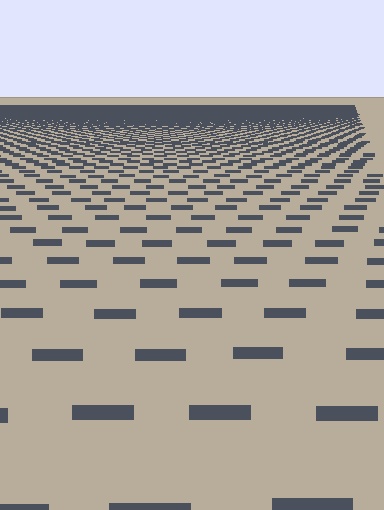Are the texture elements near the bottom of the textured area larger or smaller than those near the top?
Larger. Near the bottom, elements are closer to the viewer and appear at a bigger on-screen size.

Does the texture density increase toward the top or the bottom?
Density increases toward the top.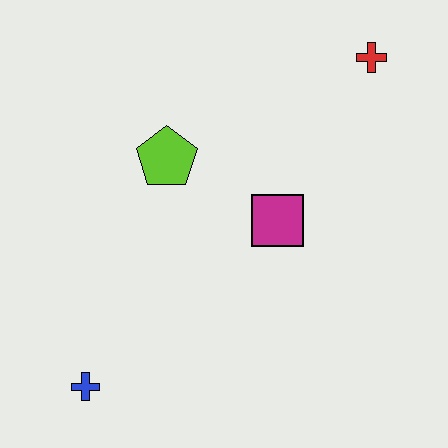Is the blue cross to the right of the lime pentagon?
No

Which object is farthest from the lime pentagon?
The blue cross is farthest from the lime pentagon.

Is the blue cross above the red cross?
No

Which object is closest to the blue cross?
The lime pentagon is closest to the blue cross.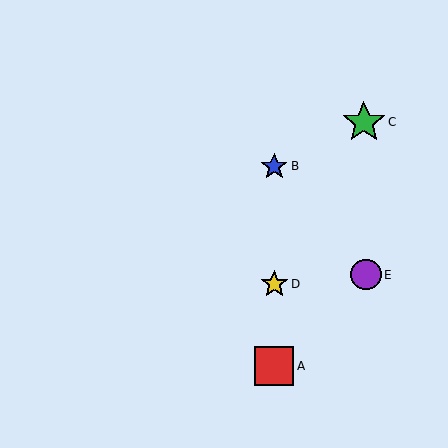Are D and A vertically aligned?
Yes, both are at x≈274.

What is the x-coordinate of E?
Object E is at x≈366.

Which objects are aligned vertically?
Objects A, B, D are aligned vertically.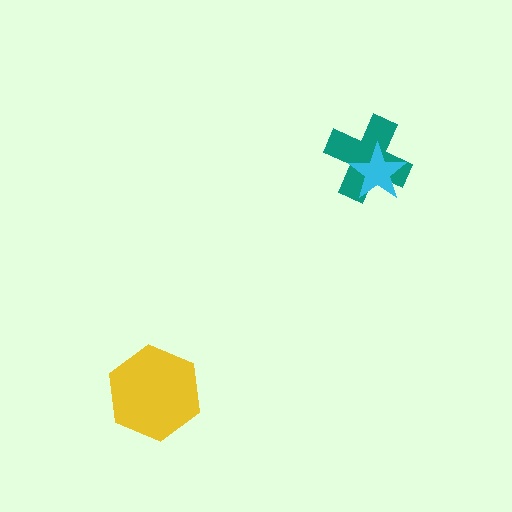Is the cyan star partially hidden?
No, no other shape covers it.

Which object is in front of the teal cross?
The cyan star is in front of the teal cross.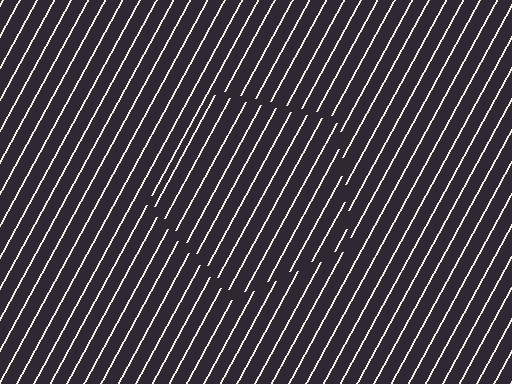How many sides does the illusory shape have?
5 sides — the line-ends trace a pentagon.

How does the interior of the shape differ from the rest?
The interior of the shape contains the same grating, shifted by half a period — the contour is defined by the phase discontinuity where line-ends from the inner and outer gratings abut.